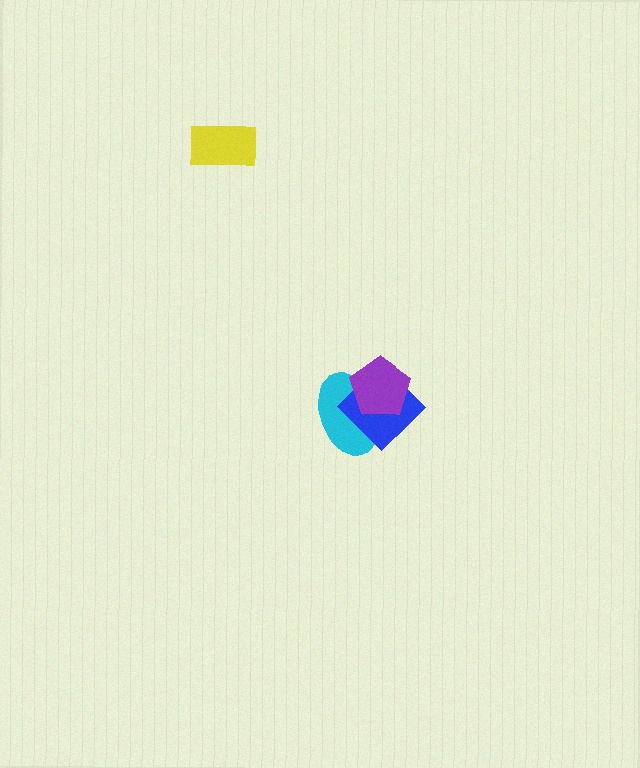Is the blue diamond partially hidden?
Yes, it is partially covered by another shape.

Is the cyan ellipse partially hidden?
Yes, it is partially covered by another shape.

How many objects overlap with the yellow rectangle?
0 objects overlap with the yellow rectangle.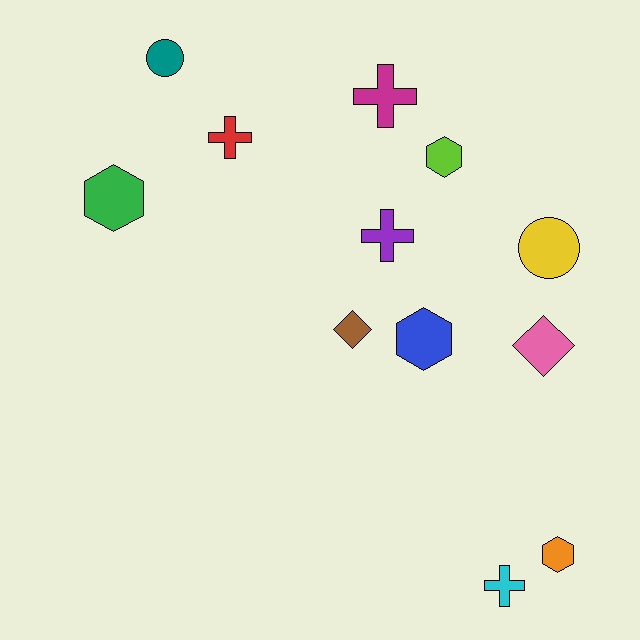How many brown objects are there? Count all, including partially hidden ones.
There is 1 brown object.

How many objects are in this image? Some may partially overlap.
There are 12 objects.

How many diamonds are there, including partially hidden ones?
There are 2 diamonds.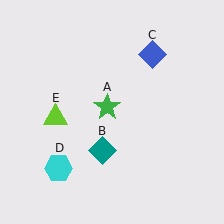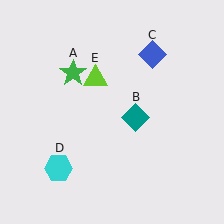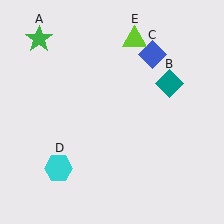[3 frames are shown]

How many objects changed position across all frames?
3 objects changed position: green star (object A), teal diamond (object B), lime triangle (object E).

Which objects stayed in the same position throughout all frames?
Blue diamond (object C) and cyan hexagon (object D) remained stationary.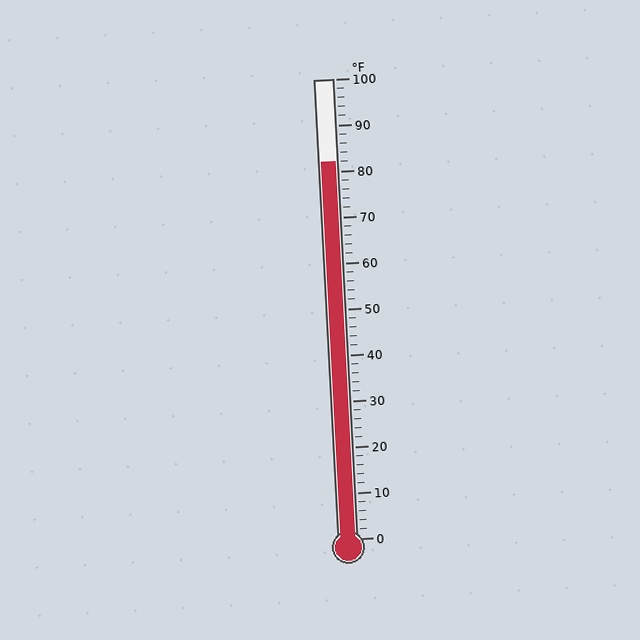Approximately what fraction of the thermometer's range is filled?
The thermometer is filled to approximately 80% of its range.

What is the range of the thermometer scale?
The thermometer scale ranges from 0°F to 100°F.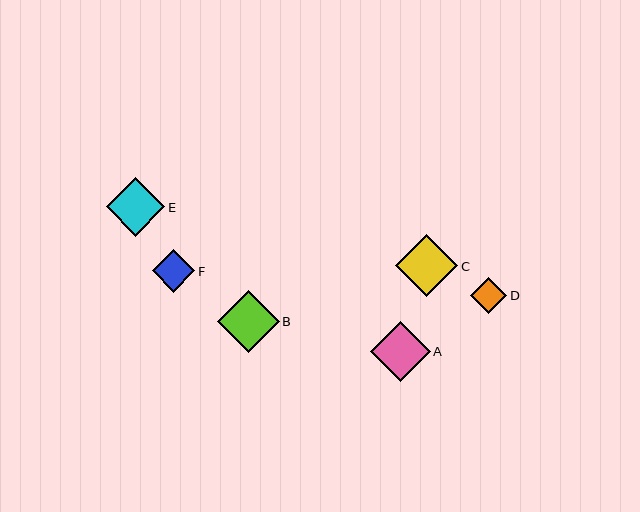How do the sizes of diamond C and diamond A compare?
Diamond C and diamond A are approximately the same size.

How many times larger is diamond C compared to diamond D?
Diamond C is approximately 1.7 times the size of diamond D.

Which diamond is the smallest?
Diamond D is the smallest with a size of approximately 36 pixels.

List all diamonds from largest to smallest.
From largest to smallest: C, B, A, E, F, D.